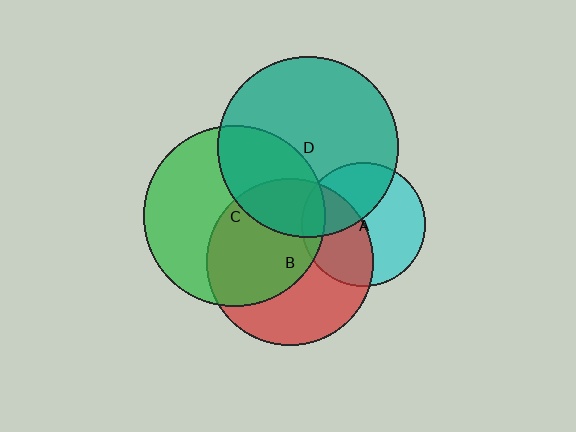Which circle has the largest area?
Circle C (green).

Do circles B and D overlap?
Yes.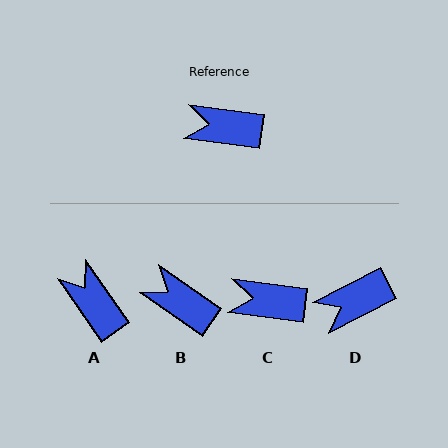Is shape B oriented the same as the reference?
No, it is off by about 28 degrees.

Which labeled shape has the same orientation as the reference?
C.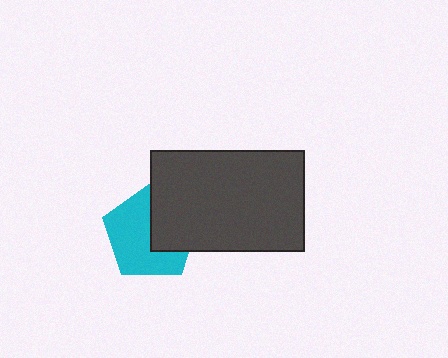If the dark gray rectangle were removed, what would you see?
You would see the complete cyan pentagon.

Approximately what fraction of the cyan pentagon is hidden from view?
Roughly 39% of the cyan pentagon is hidden behind the dark gray rectangle.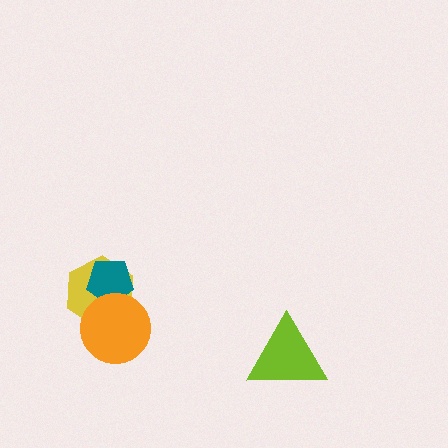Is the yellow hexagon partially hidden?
Yes, it is partially covered by another shape.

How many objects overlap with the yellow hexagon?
2 objects overlap with the yellow hexagon.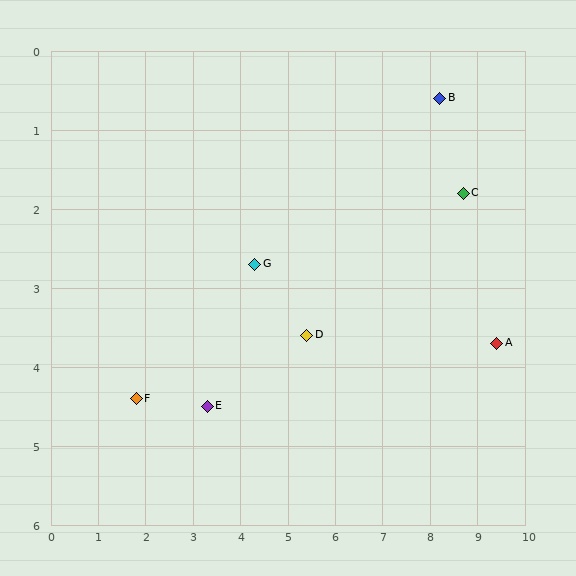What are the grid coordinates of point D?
Point D is at approximately (5.4, 3.6).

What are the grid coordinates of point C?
Point C is at approximately (8.7, 1.8).